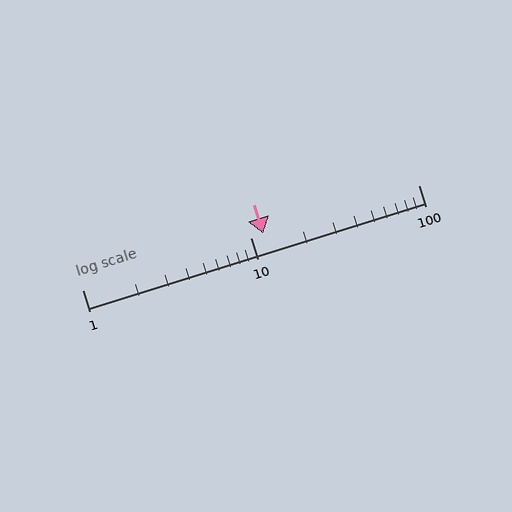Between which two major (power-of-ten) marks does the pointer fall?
The pointer is between 10 and 100.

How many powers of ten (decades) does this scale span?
The scale spans 2 decades, from 1 to 100.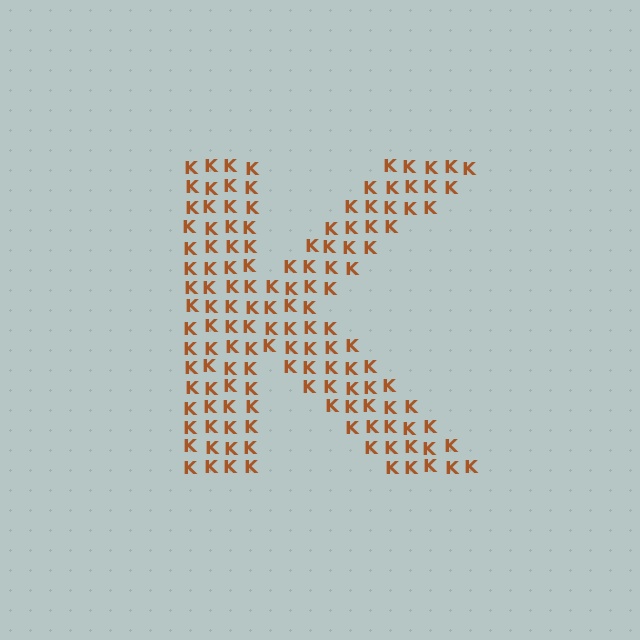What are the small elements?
The small elements are letter K's.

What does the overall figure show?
The overall figure shows the letter K.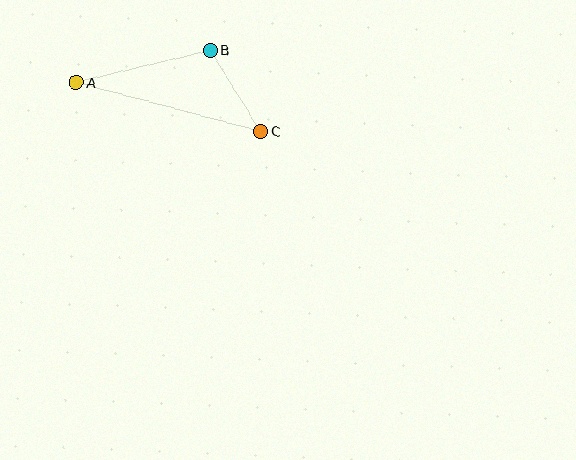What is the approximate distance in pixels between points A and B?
The distance between A and B is approximately 137 pixels.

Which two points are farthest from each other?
Points A and C are farthest from each other.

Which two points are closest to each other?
Points B and C are closest to each other.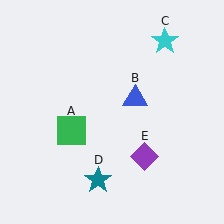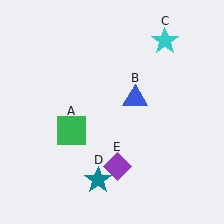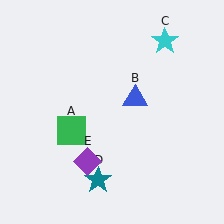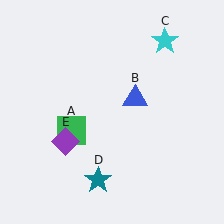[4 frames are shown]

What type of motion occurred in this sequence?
The purple diamond (object E) rotated clockwise around the center of the scene.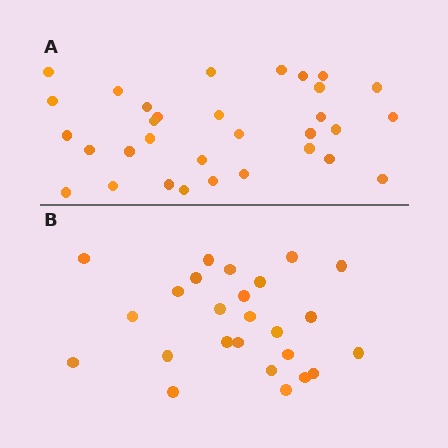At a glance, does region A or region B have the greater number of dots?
Region A (the top region) has more dots.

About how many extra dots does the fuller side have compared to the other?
Region A has roughly 8 or so more dots than region B.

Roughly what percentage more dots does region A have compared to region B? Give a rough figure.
About 30% more.